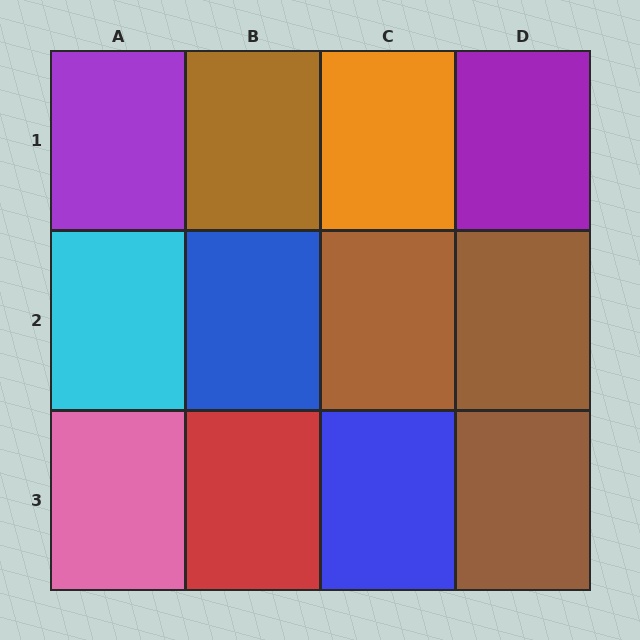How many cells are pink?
1 cell is pink.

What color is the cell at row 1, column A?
Purple.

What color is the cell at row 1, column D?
Purple.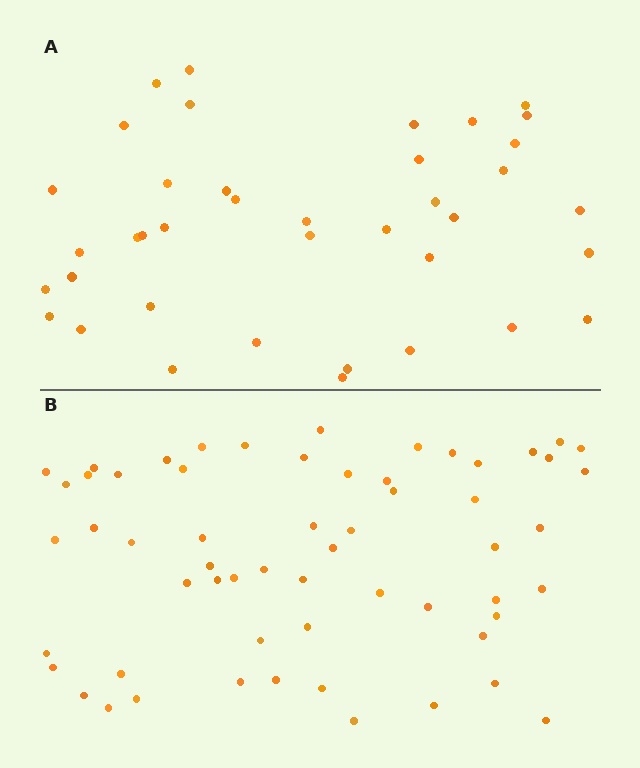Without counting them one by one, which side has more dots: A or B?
Region B (the bottom region) has more dots.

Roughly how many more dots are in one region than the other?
Region B has approximately 20 more dots than region A.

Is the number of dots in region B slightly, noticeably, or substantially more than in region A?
Region B has substantially more. The ratio is roughly 1.5 to 1.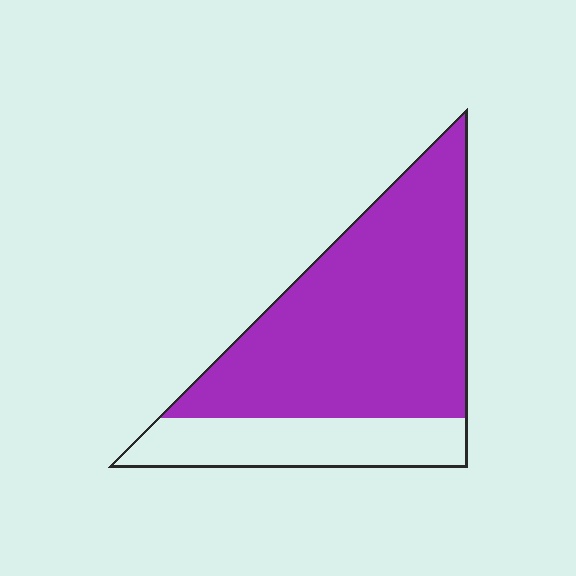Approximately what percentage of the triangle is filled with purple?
Approximately 75%.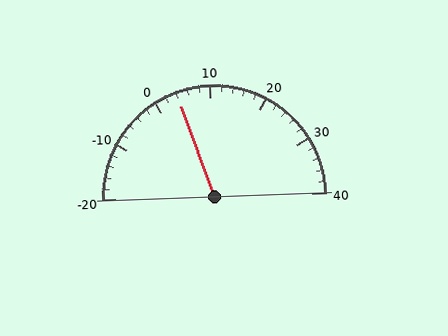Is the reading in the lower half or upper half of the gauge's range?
The reading is in the lower half of the range (-20 to 40).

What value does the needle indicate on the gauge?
The needle indicates approximately 4.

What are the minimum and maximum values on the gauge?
The gauge ranges from -20 to 40.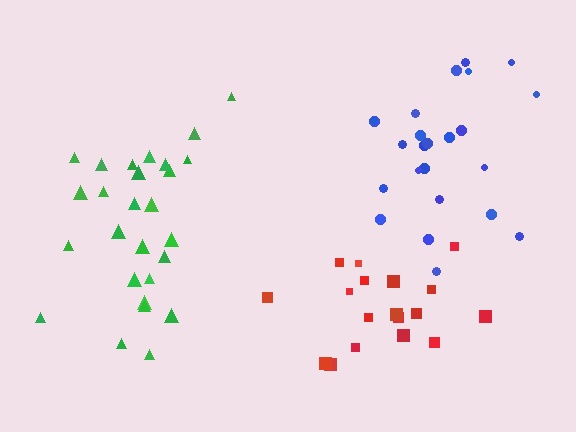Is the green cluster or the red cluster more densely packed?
Red.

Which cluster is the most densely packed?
Red.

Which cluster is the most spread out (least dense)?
Blue.